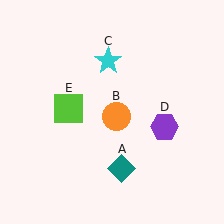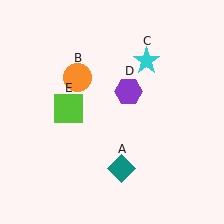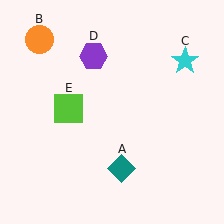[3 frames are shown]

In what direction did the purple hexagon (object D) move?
The purple hexagon (object D) moved up and to the left.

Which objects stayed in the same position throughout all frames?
Teal diamond (object A) and lime square (object E) remained stationary.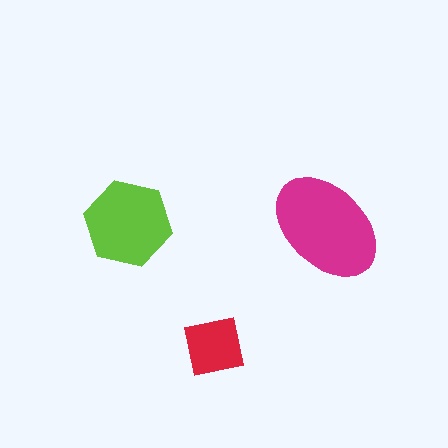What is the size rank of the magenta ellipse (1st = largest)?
1st.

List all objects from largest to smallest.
The magenta ellipse, the lime hexagon, the red square.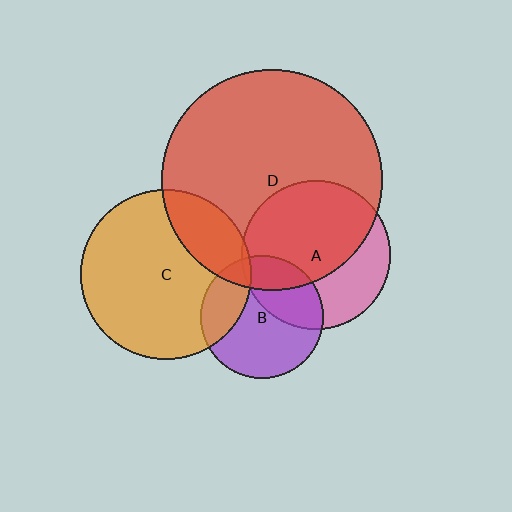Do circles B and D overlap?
Yes.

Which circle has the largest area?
Circle D (red).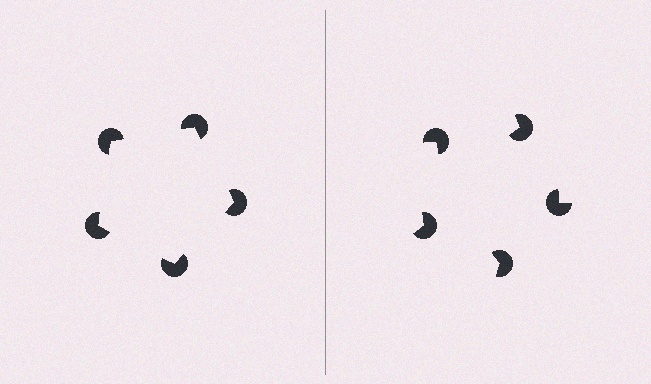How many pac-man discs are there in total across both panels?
10 — 5 on each side.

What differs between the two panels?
The pac-man discs are positioned identically on both sides; only the wedge orientations differ. On the left they align to a pentagon; on the right they are misaligned.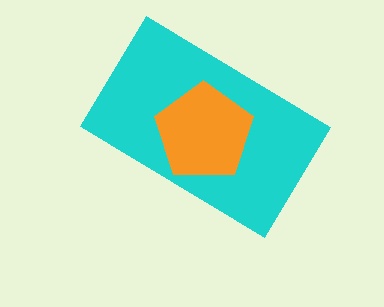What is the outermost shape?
The cyan rectangle.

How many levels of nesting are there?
2.